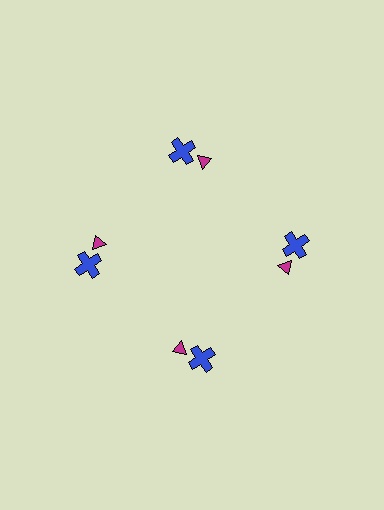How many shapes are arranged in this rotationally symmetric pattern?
There are 8 shapes, arranged in 4 groups of 2.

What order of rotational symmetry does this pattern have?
This pattern has 4-fold rotational symmetry.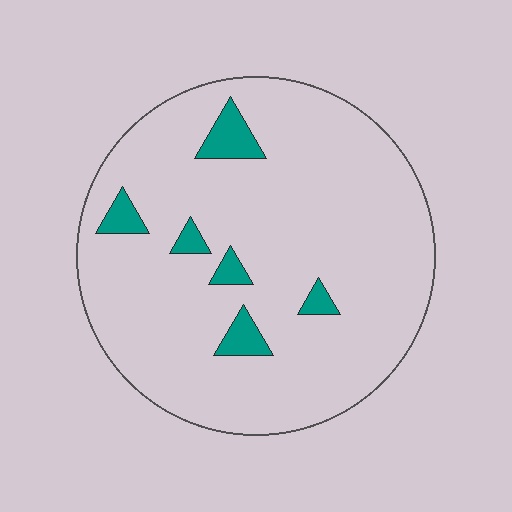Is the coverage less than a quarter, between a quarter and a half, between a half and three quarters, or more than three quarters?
Less than a quarter.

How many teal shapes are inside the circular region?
6.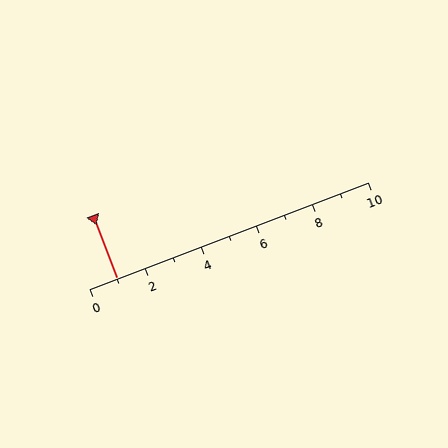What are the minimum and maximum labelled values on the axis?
The axis runs from 0 to 10.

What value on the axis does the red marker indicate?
The marker indicates approximately 1.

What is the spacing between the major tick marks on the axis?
The major ticks are spaced 2 apart.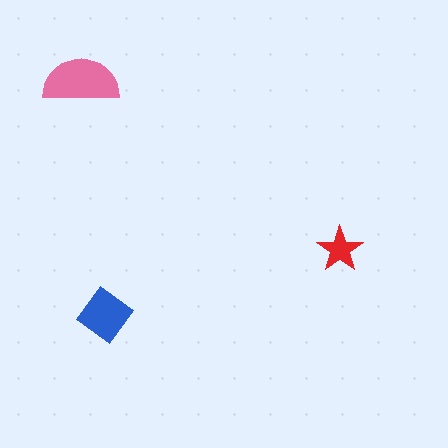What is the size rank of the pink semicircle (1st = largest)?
1st.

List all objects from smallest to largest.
The red star, the blue diamond, the pink semicircle.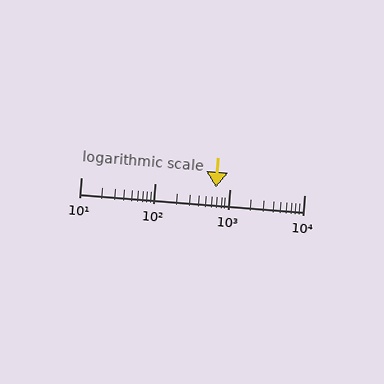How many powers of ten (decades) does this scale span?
The scale spans 3 decades, from 10 to 10000.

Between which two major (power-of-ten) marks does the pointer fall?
The pointer is between 100 and 1000.